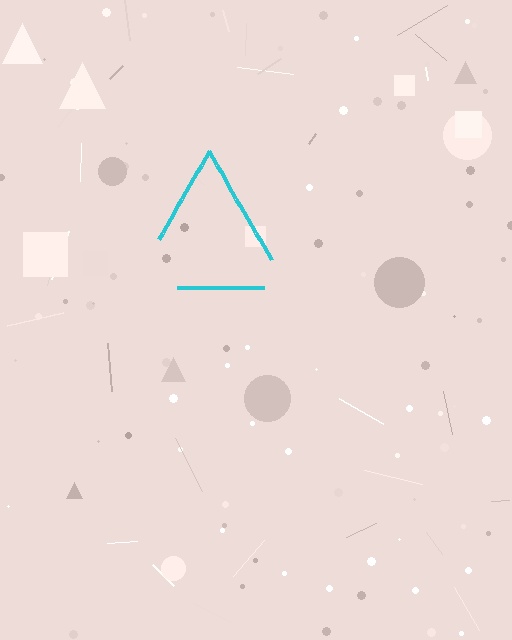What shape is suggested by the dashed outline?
The dashed outline suggests a triangle.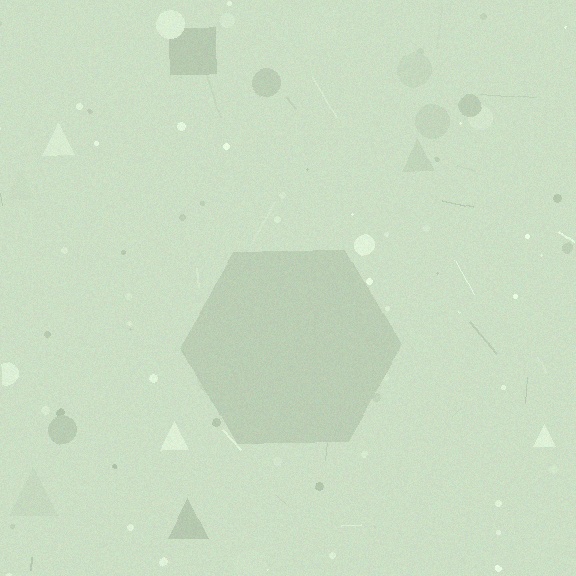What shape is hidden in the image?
A hexagon is hidden in the image.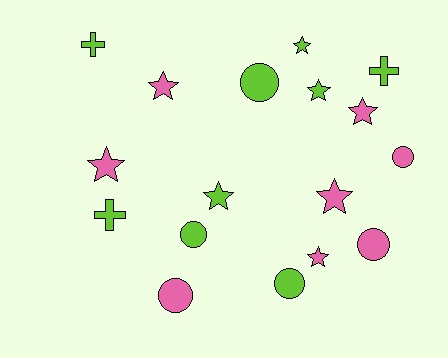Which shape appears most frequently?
Star, with 8 objects.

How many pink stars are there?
There are 5 pink stars.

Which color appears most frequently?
Lime, with 9 objects.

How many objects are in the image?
There are 17 objects.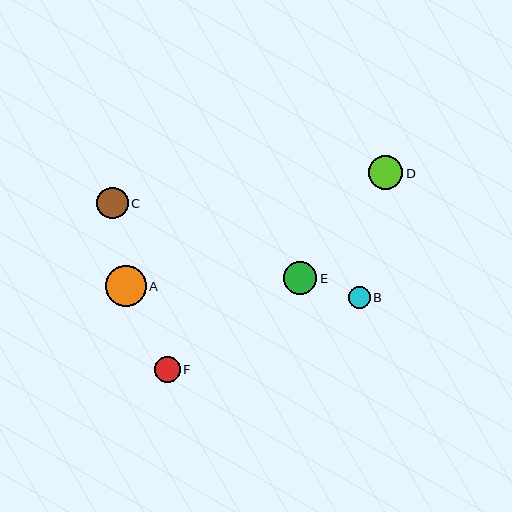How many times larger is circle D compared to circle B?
Circle D is approximately 1.6 times the size of circle B.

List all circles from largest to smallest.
From largest to smallest: A, D, E, C, F, B.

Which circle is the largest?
Circle A is the largest with a size of approximately 41 pixels.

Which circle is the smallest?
Circle B is the smallest with a size of approximately 22 pixels.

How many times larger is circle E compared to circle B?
Circle E is approximately 1.5 times the size of circle B.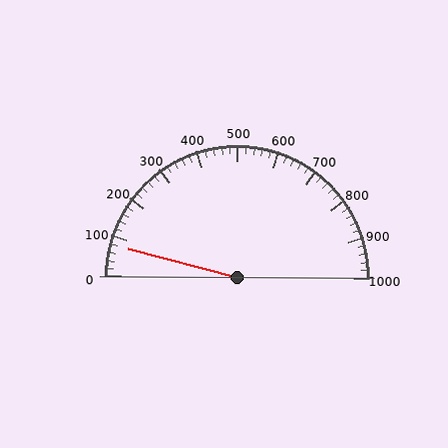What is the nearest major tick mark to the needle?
The nearest major tick mark is 100.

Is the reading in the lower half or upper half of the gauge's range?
The reading is in the lower half of the range (0 to 1000).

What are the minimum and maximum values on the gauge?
The gauge ranges from 0 to 1000.